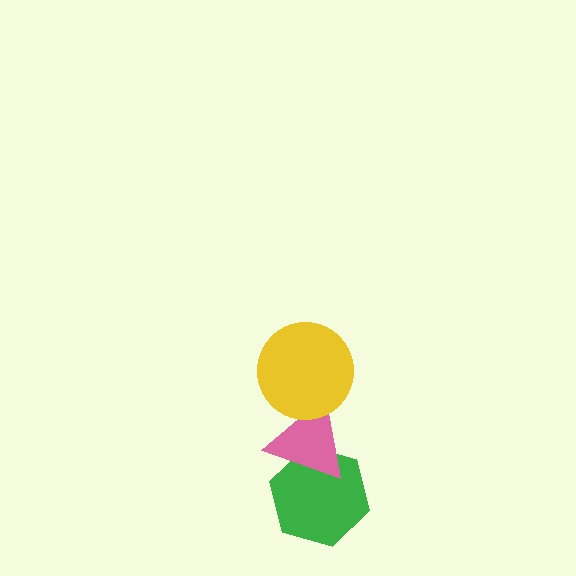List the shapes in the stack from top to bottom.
From top to bottom: the yellow circle, the pink triangle, the green hexagon.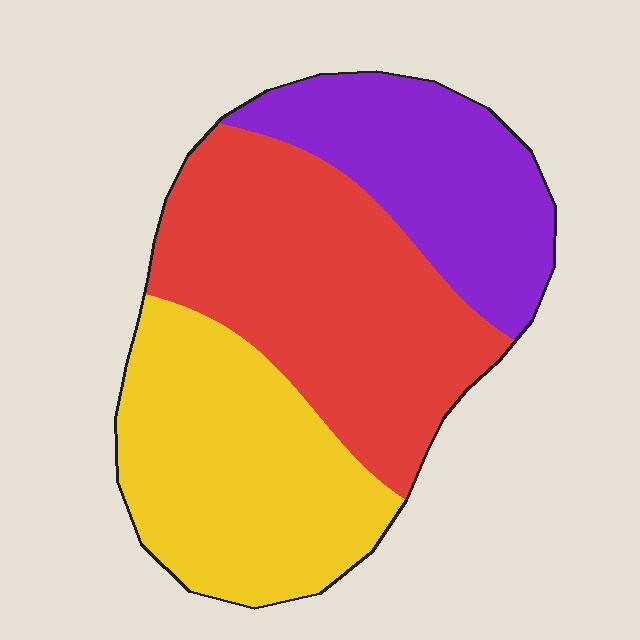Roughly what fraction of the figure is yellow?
Yellow covers 34% of the figure.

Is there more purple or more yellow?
Yellow.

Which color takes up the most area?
Red, at roughly 40%.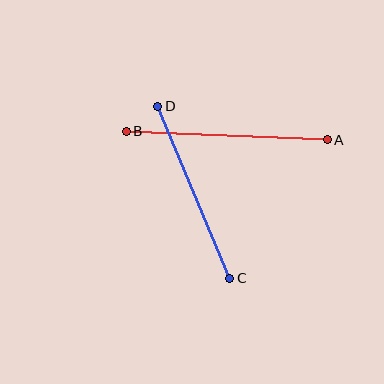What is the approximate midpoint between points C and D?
The midpoint is at approximately (194, 192) pixels.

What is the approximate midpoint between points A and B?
The midpoint is at approximately (227, 136) pixels.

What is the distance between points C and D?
The distance is approximately 186 pixels.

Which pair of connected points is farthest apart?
Points A and B are farthest apart.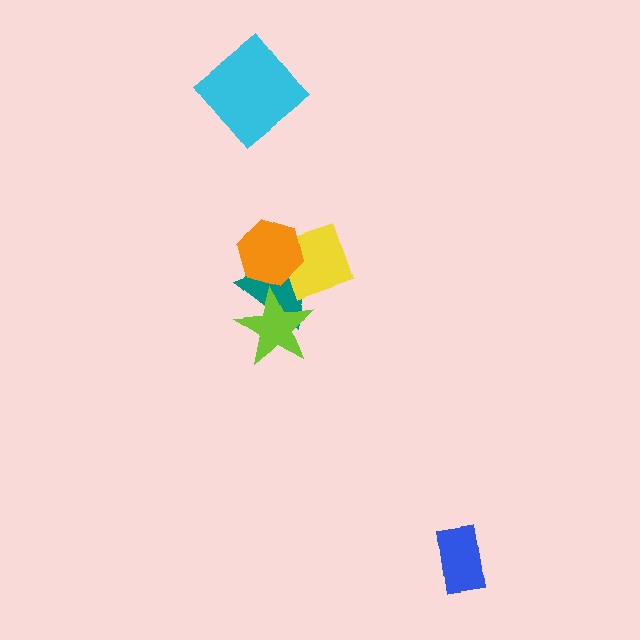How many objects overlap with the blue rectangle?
0 objects overlap with the blue rectangle.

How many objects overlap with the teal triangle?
3 objects overlap with the teal triangle.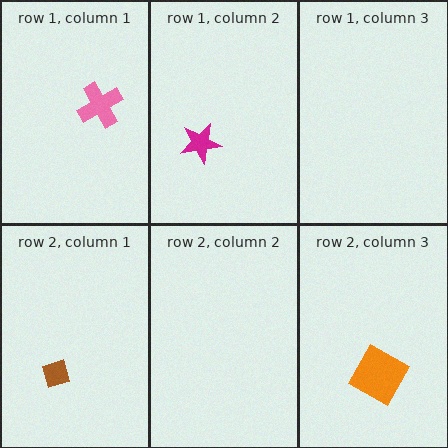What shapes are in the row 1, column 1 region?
The pink cross.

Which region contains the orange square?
The row 2, column 3 region.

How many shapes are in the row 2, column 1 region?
1.